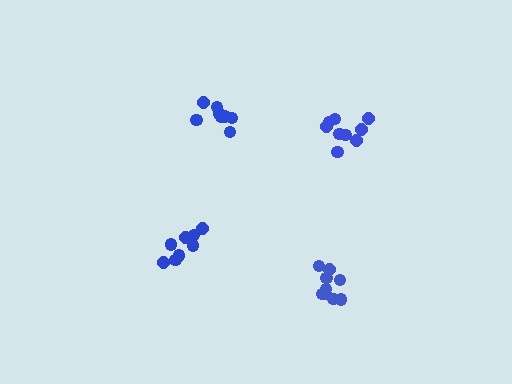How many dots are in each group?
Group 1: 8 dots, Group 2: 9 dots, Group 3: 9 dots, Group 4: 8 dots (34 total).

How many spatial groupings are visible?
There are 4 spatial groupings.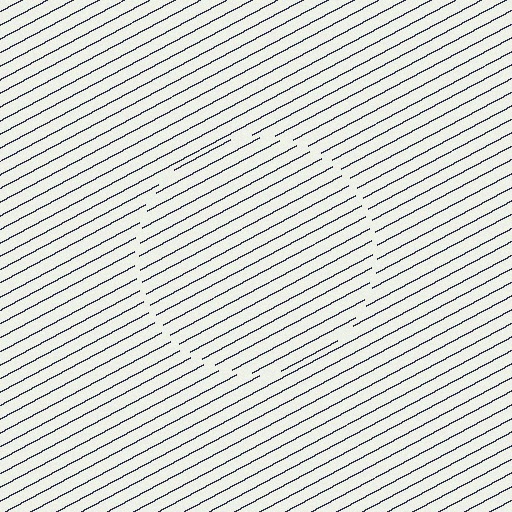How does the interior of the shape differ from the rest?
The interior of the shape contains the same grating, shifted by half a period — the contour is defined by the phase discontinuity where line-ends from the inner and outer gratings abut.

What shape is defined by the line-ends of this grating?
An illusory circle. The interior of the shape contains the same grating, shifted by half a period — the contour is defined by the phase discontinuity where line-ends from the inner and outer gratings abut.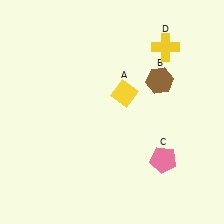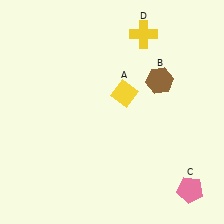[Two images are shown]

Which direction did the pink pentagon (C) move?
The pink pentagon (C) moved down.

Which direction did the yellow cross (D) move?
The yellow cross (D) moved left.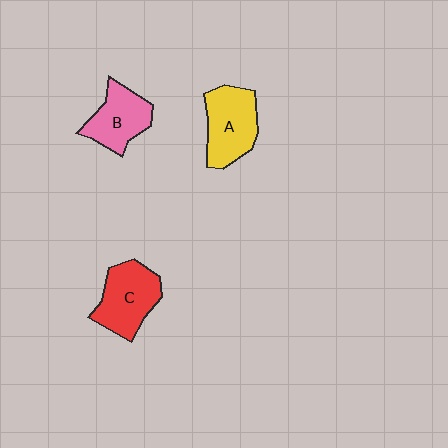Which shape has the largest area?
Shape A (yellow).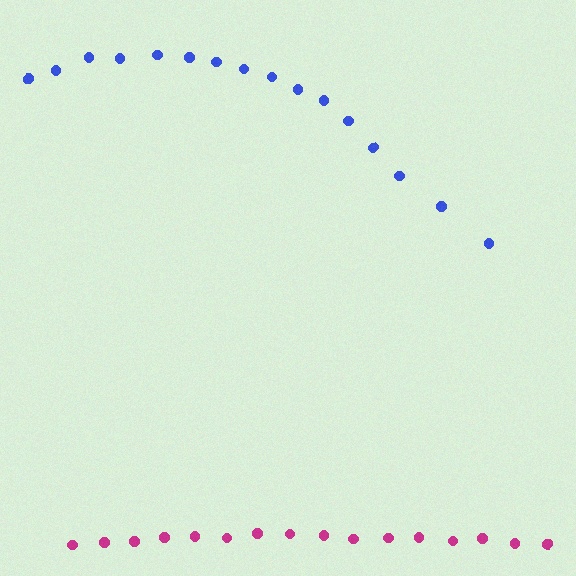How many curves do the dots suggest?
There are 2 distinct paths.